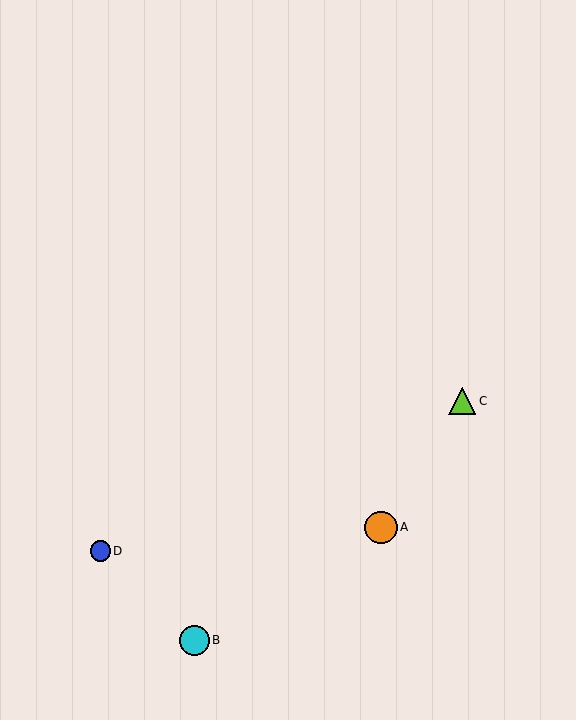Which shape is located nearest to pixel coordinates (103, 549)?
The blue circle (labeled D) at (100, 551) is nearest to that location.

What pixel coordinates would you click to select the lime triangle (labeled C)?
Click at (462, 401) to select the lime triangle C.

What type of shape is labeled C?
Shape C is a lime triangle.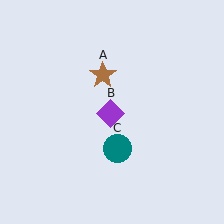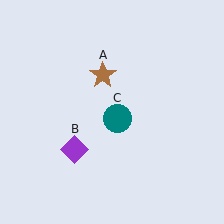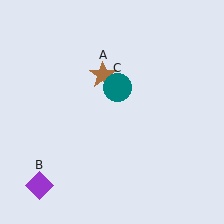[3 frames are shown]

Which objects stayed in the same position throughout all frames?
Brown star (object A) remained stationary.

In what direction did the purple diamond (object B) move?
The purple diamond (object B) moved down and to the left.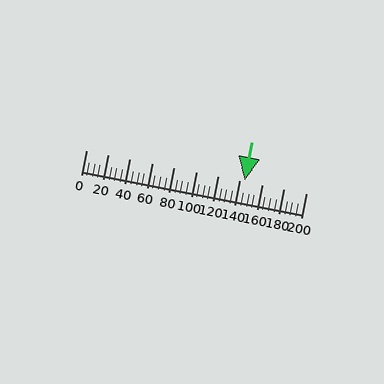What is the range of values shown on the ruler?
The ruler shows values from 0 to 200.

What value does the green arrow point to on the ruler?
The green arrow points to approximately 144.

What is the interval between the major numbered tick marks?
The major tick marks are spaced 20 units apart.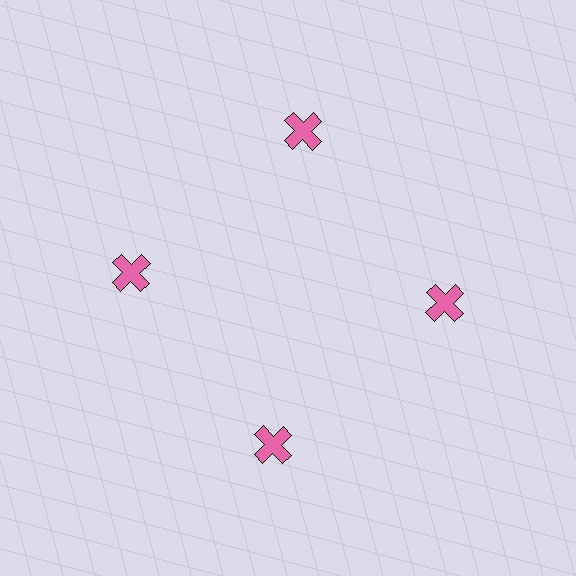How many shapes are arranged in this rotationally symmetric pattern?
There are 4 shapes, arranged in 4 groups of 1.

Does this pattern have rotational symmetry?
Yes, this pattern has 4-fold rotational symmetry. It looks the same after rotating 90 degrees around the center.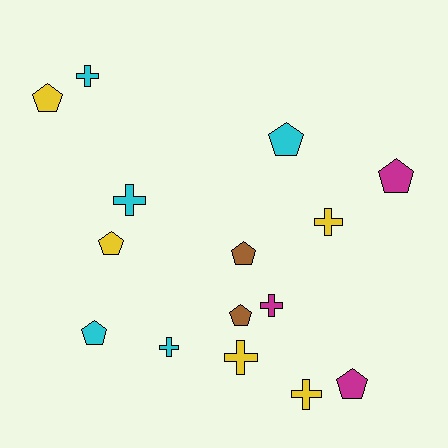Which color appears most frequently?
Yellow, with 5 objects.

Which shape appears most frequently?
Pentagon, with 8 objects.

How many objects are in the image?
There are 15 objects.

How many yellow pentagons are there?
There are 2 yellow pentagons.